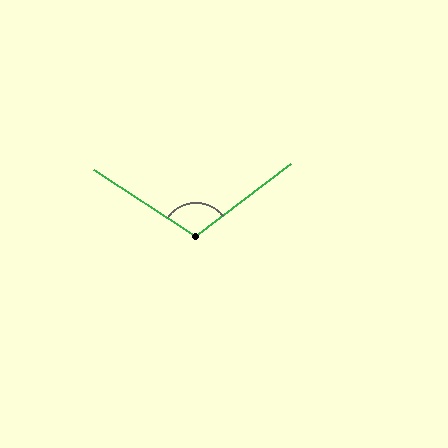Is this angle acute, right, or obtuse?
It is obtuse.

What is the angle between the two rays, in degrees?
Approximately 110 degrees.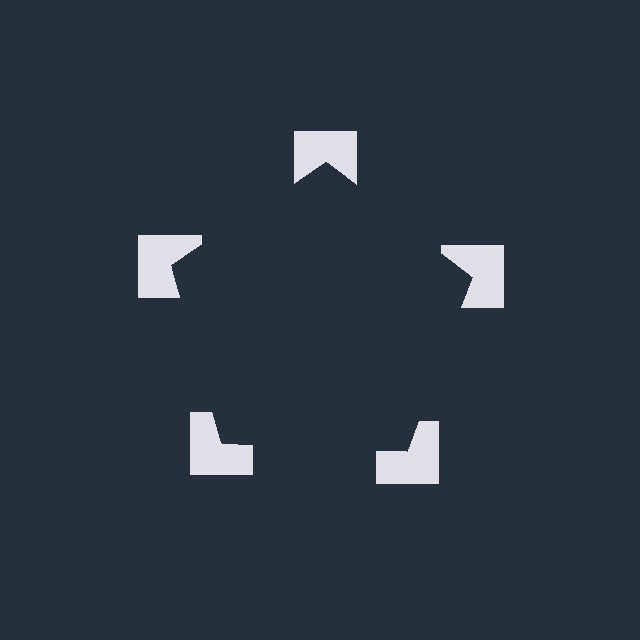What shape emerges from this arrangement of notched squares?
An illusory pentagon — its edges are inferred from the aligned wedge cuts in the notched squares, not physically drawn.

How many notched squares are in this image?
There are 5 — one at each vertex of the illusory pentagon.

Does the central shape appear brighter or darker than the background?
It typically appears slightly darker than the background, even though no actual brightness change is drawn.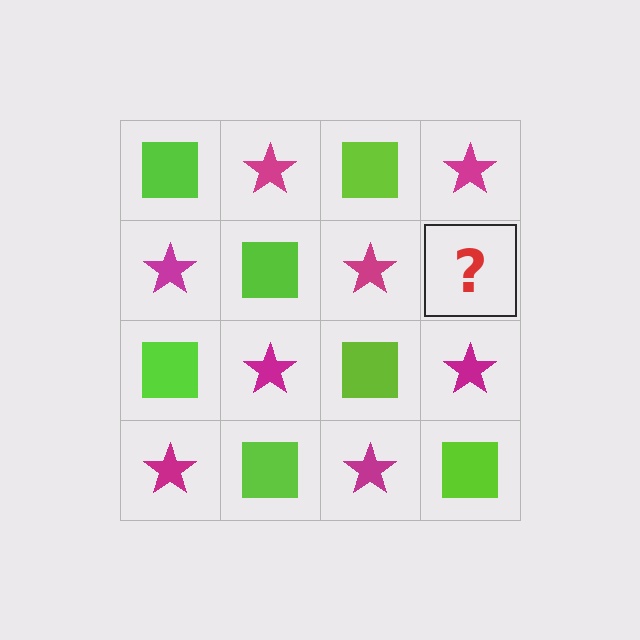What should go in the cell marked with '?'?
The missing cell should contain a lime square.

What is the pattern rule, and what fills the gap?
The rule is that it alternates lime square and magenta star in a checkerboard pattern. The gap should be filled with a lime square.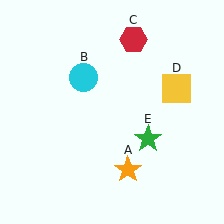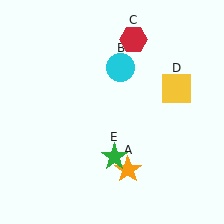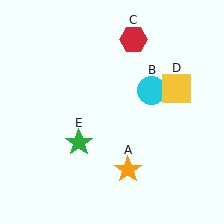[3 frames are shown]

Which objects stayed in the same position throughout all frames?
Orange star (object A) and red hexagon (object C) and yellow square (object D) remained stationary.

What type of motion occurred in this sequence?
The cyan circle (object B), green star (object E) rotated clockwise around the center of the scene.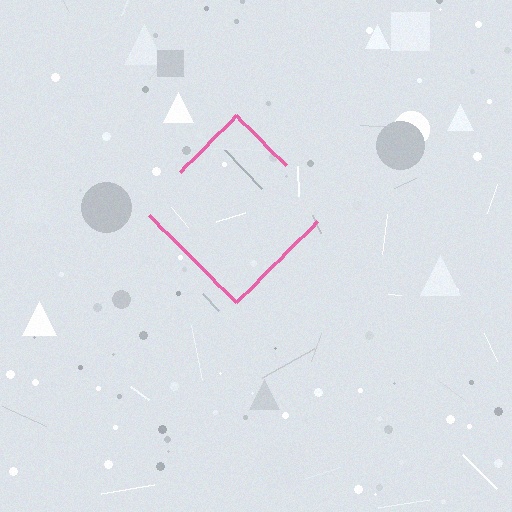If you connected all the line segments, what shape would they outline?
They would outline a diamond.